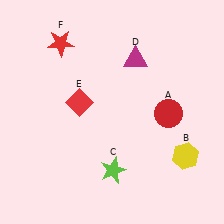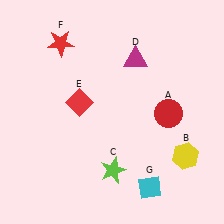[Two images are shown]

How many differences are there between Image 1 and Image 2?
There is 1 difference between the two images.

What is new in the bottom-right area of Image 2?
A cyan diamond (G) was added in the bottom-right area of Image 2.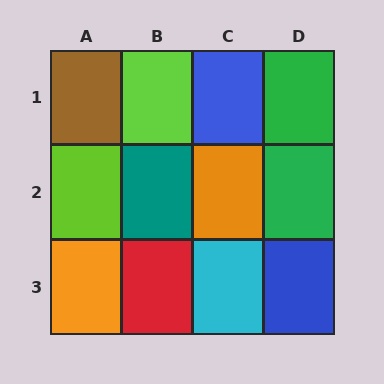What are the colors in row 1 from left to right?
Brown, lime, blue, green.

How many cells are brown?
1 cell is brown.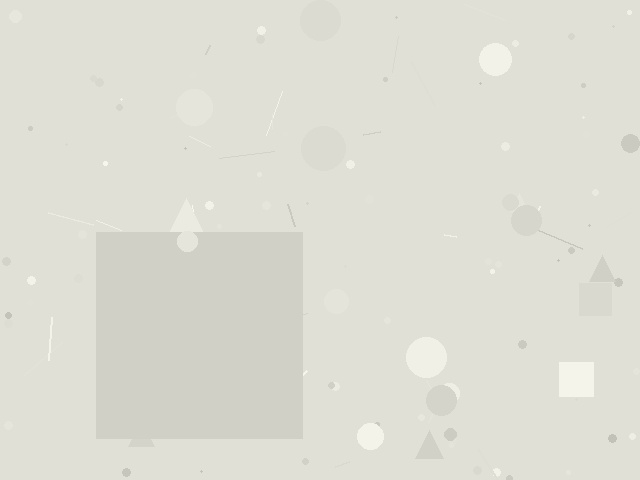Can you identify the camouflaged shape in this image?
The camouflaged shape is a square.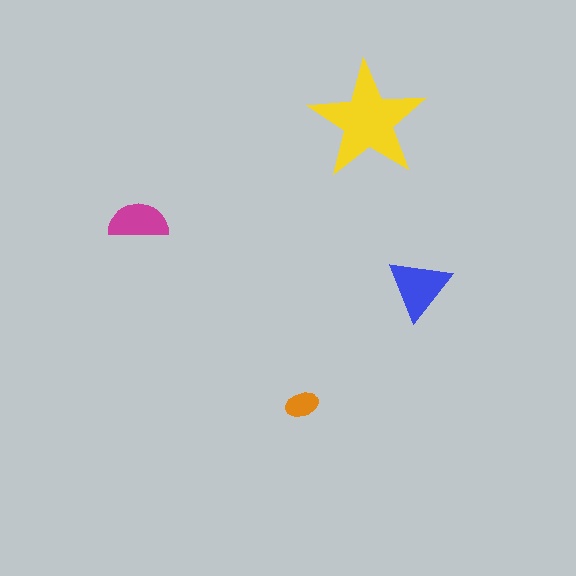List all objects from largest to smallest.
The yellow star, the blue triangle, the magenta semicircle, the orange ellipse.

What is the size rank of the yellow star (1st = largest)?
1st.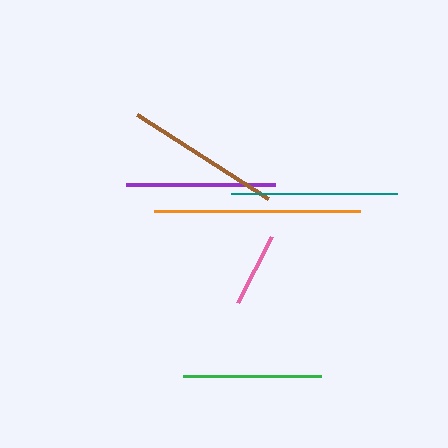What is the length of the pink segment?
The pink segment is approximately 74 pixels long.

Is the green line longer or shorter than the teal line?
The teal line is longer than the green line.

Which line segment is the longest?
The orange line is the longest at approximately 206 pixels.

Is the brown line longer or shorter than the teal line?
The teal line is longer than the brown line.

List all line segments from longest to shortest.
From longest to shortest: orange, teal, brown, purple, green, pink.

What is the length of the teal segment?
The teal segment is approximately 166 pixels long.